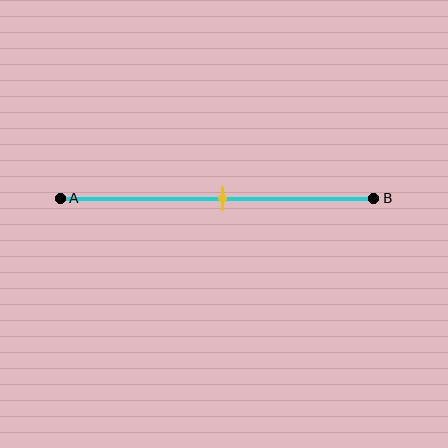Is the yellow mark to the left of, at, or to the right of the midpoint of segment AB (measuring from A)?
The yellow mark is approximately at the midpoint of segment AB.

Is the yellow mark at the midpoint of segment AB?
Yes, the mark is approximately at the midpoint.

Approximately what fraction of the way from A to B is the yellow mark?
The yellow mark is approximately 50% of the way from A to B.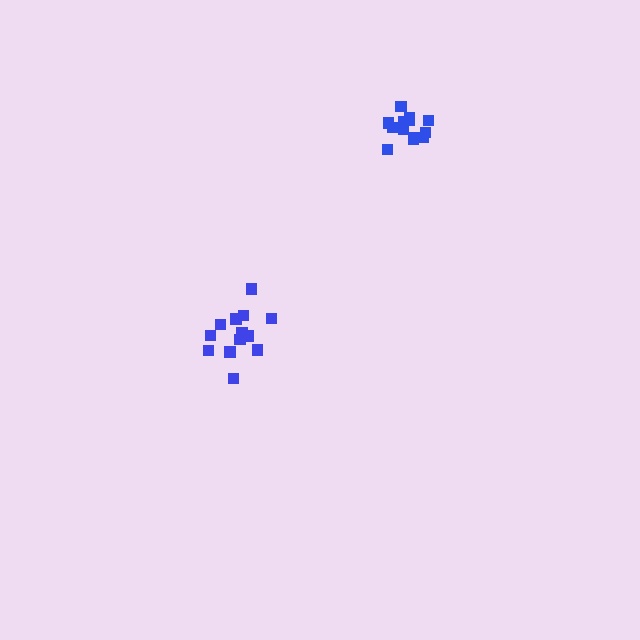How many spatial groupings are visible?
There are 2 spatial groupings.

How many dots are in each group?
Group 1: 13 dots, Group 2: 13 dots (26 total).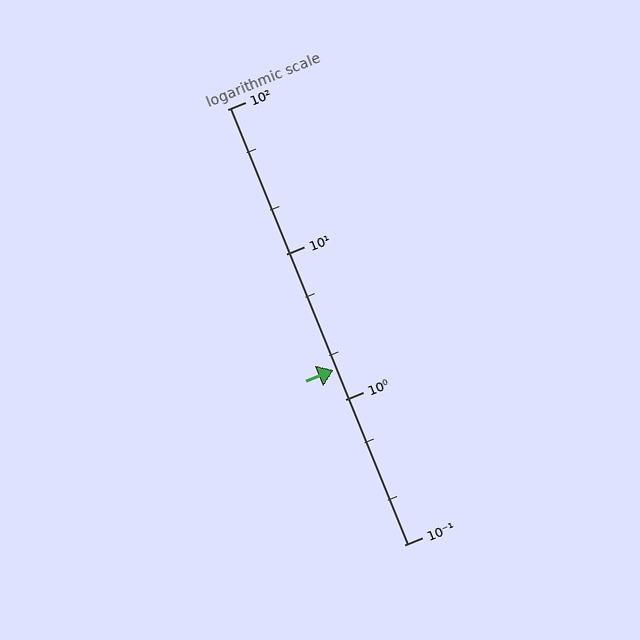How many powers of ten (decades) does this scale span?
The scale spans 3 decades, from 0.1 to 100.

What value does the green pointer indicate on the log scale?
The pointer indicates approximately 1.6.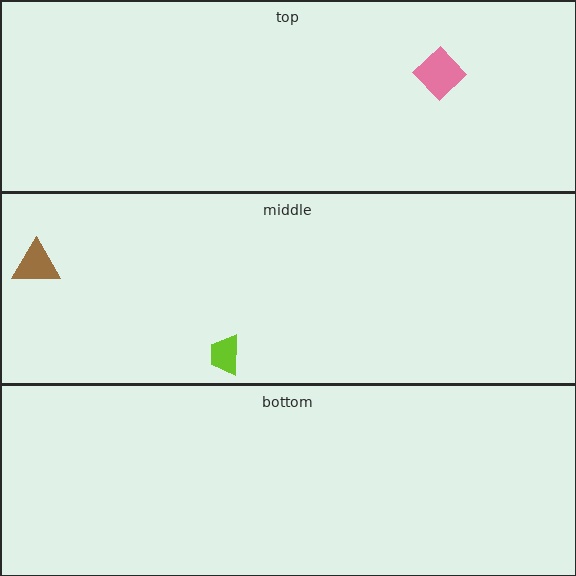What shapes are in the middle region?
The brown triangle, the lime trapezoid.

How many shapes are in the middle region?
2.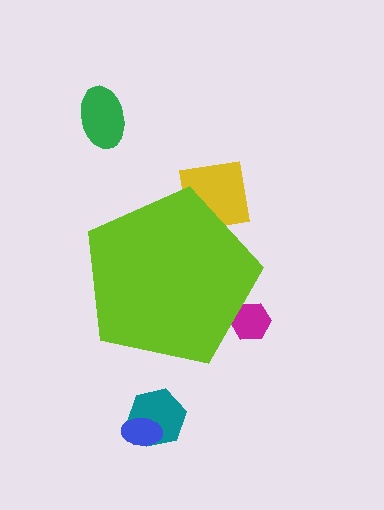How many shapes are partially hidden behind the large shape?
2 shapes are partially hidden.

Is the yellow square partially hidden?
Yes, the yellow square is partially hidden behind the lime pentagon.